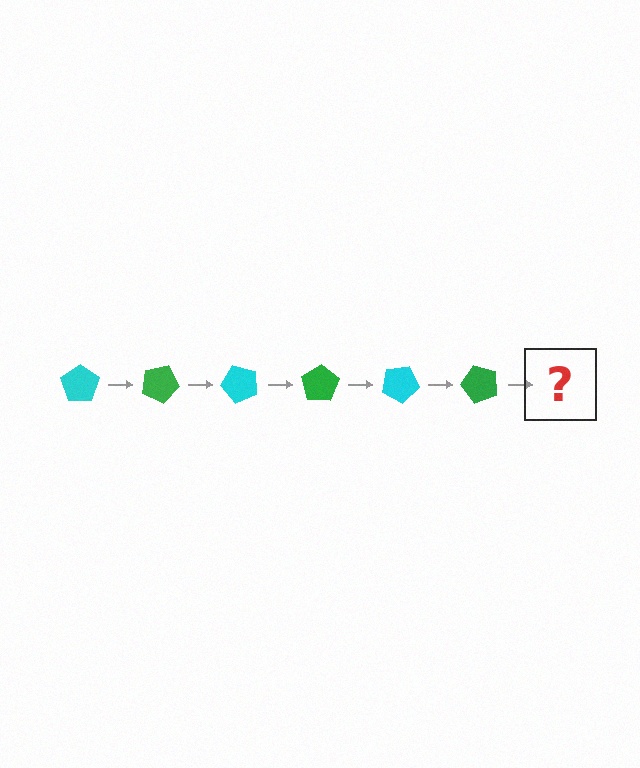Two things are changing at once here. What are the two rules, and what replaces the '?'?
The two rules are that it rotates 25 degrees each step and the color cycles through cyan and green. The '?' should be a cyan pentagon, rotated 150 degrees from the start.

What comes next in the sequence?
The next element should be a cyan pentagon, rotated 150 degrees from the start.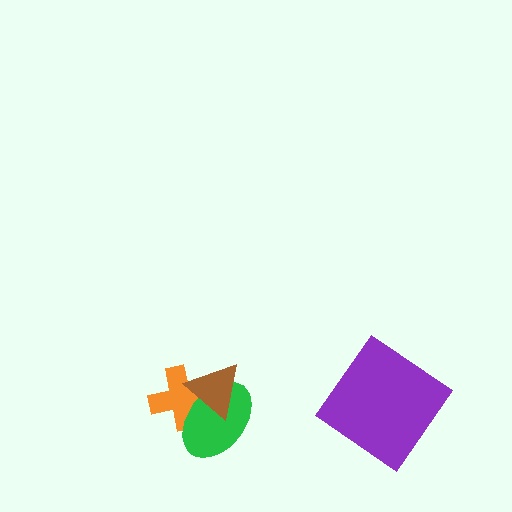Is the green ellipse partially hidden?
Yes, it is partially covered by another shape.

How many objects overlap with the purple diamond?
0 objects overlap with the purple diamond.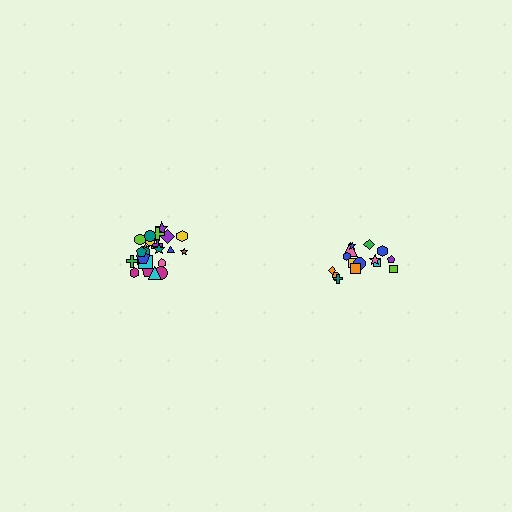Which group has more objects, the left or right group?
The left group.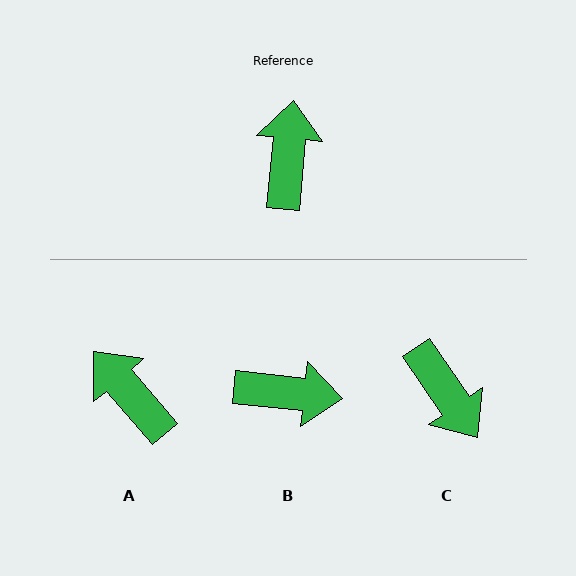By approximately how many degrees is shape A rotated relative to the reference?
Approximately 46 degrees counter-clockwise.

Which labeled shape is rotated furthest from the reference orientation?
C, about 140 degrees away.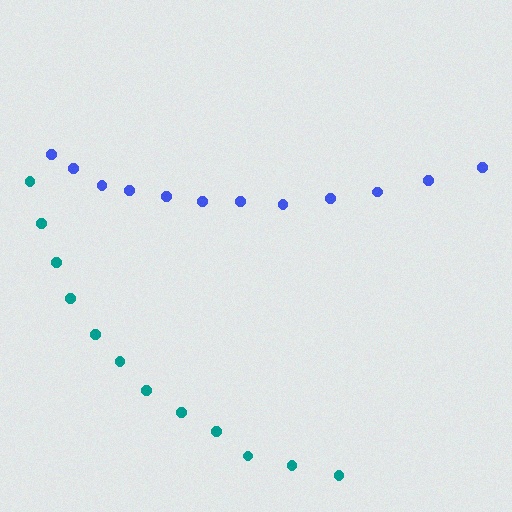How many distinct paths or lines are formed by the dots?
There are 2 distinct paths.